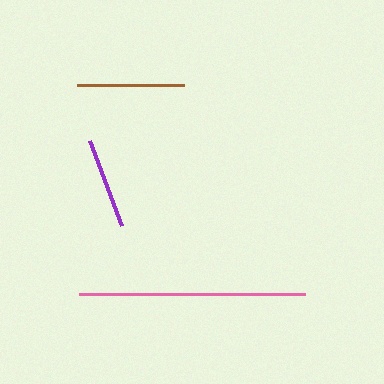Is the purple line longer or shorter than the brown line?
The brown line is longer than the purple line.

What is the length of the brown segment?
The brown segment is approximately 106 pixels long.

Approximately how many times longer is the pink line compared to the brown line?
The pink line is approximately 2.1 times the length of the brown line.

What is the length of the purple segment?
The purple segment is approximately 91 pixels long.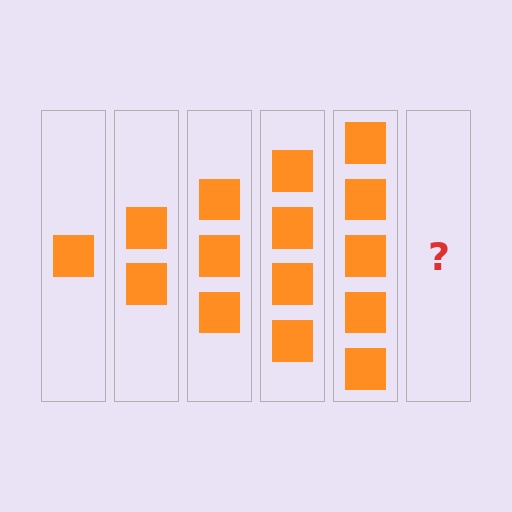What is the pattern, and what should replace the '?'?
The pattern is that each step adds one more square. The '?' should be 6 squares.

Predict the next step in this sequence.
The next step is 6 squares.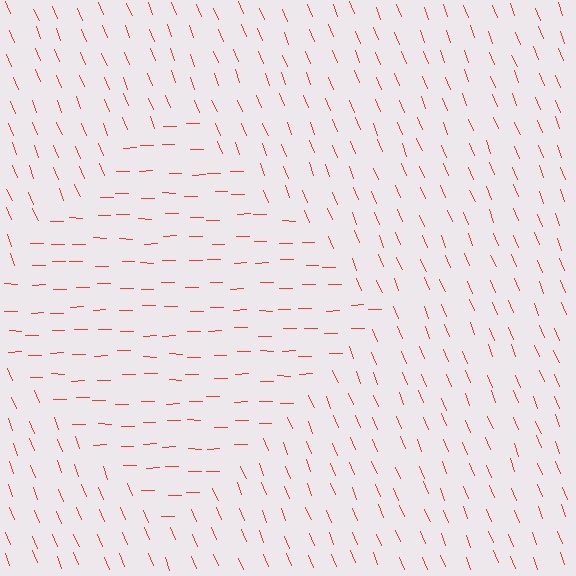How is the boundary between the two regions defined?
The boundary is defined purely by a change in line orientation (approximately 68 degrees difference). All lines are the same color and thickness.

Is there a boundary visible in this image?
Yes, there is a texture boundary formed by a change in line orientation.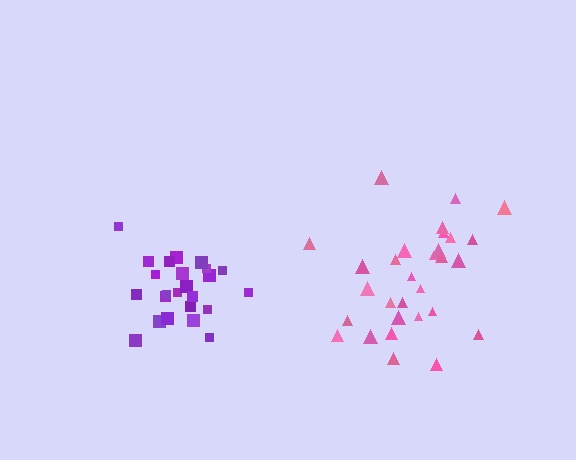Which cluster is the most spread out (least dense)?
Pink.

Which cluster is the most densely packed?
Purple.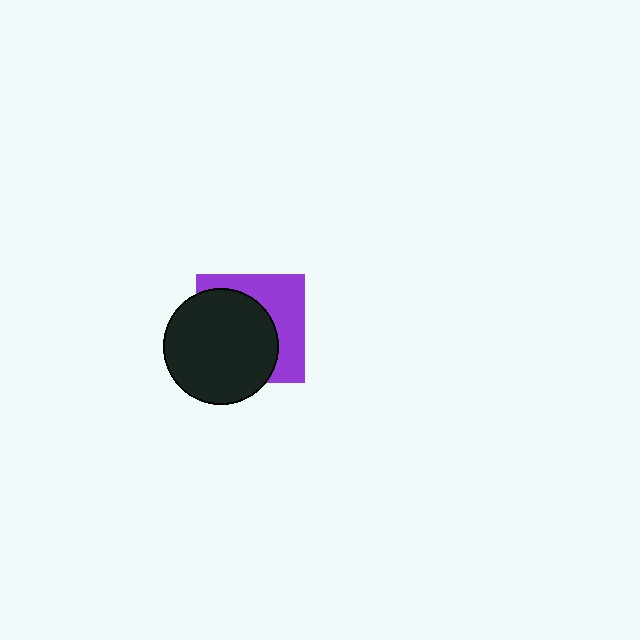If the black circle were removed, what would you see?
You would see the complete purple square.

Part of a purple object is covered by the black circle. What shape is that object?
It is a square.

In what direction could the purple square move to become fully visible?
The purple square could move toward the upper-right. That would shift it out from behind the black circle entirely.